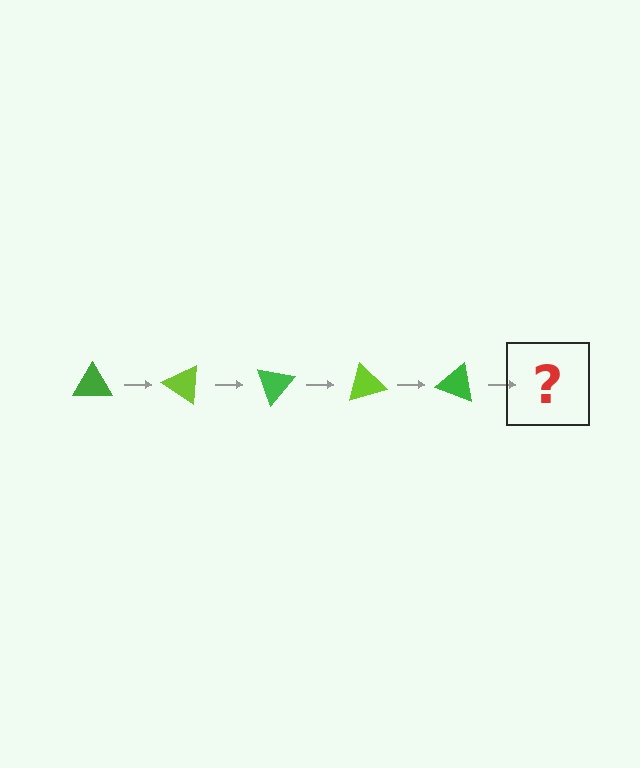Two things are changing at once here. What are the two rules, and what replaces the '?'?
The two rules are that it rotates 35 degrees each step and the color cycles through green and lime. The '?' should be a lime triangle, rotated 175 degrees from the start.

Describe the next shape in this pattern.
It should be a lime triangle, rotated 175 degrees from the start.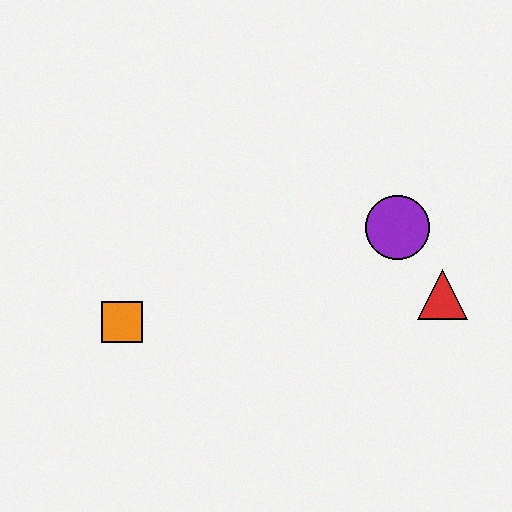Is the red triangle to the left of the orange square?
No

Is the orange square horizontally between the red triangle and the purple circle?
No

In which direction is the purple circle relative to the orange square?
The purple circle is to the right of the orange square.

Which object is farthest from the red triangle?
The orange square is farthest from the red triangle.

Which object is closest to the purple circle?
The red triangle is closest to the purple circle.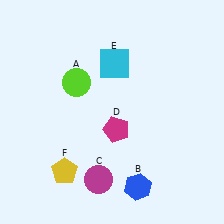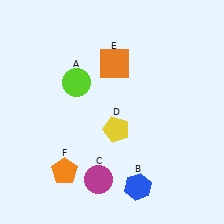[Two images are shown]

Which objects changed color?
D changed from magenta to yellow. E changed from cyan to orange. F changed from yellow to orange.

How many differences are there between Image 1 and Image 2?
There are 3 differences between the two images.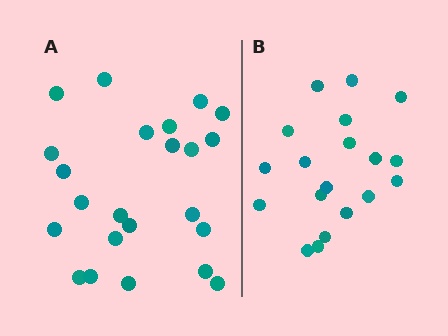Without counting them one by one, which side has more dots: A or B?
Region A (the left region) has more dots.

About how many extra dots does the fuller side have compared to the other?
Region A has about 4 more dots than region B.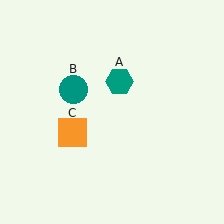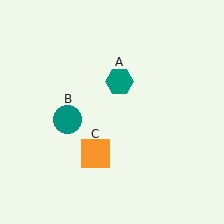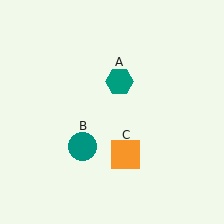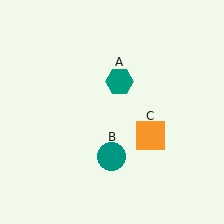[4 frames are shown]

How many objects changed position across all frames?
2 objects changed position: teal circle (object B), orange square (object C).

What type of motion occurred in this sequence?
The teal circle (object B), orange square (object C) rotated counterclockwise around the center of the scene.